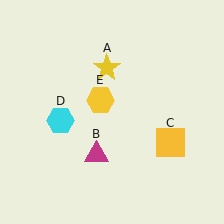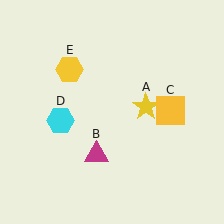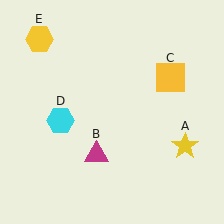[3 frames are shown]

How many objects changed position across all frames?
3 objects changed position: yellow star (object A), yellow square (object C), yellow hexagon (object E).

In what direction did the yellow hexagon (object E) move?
The yellow hexagon (object E) moved up and to the left.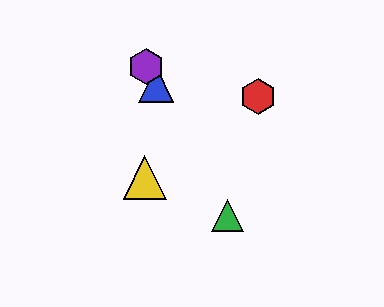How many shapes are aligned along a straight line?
3 shapes (the blue triangle, the green triangle, the purple hexagon) are aligned along a straight line.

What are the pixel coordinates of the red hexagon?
The red hexagon is at (258, 97).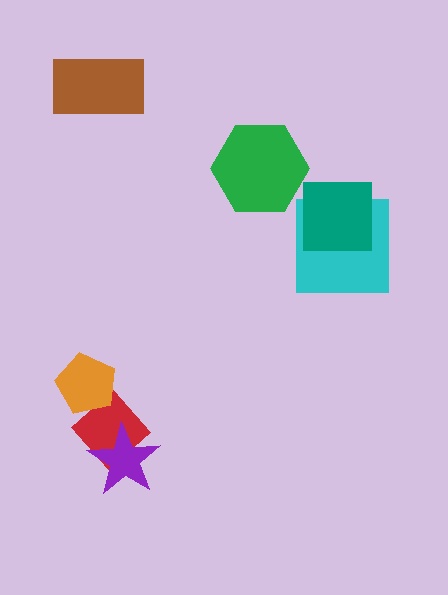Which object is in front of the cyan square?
The teal square is in front of the cyan square.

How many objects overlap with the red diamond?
2 objects overlap with the red diamond.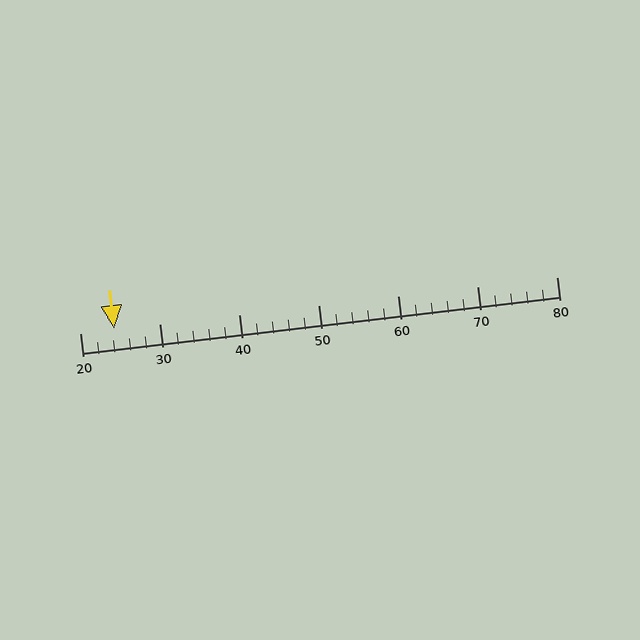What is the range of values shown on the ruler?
The ruler shows values from 20 to 80.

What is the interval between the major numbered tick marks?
The major tick marks are spaced 10 units apart.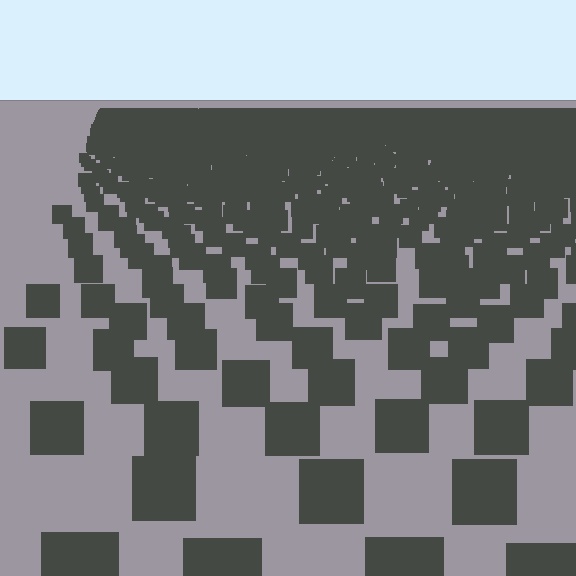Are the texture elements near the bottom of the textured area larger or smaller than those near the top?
Larger. Near the bottom, elements are closer to the viewer and appear at a bigger on-screen size.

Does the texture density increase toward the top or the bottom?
Density increases toward the top.